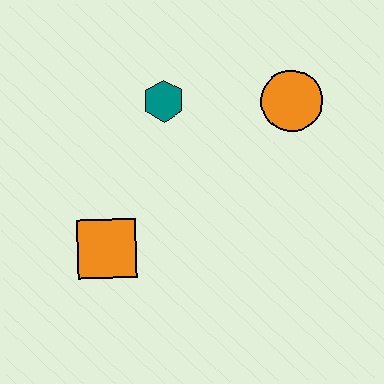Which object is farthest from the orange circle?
The orange square is farthest from the orange circle.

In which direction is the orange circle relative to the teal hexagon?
The orange circle is to the right of the teal hexagon.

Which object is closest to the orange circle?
The teal hexagon is closest to the orange circle.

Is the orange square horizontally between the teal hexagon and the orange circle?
No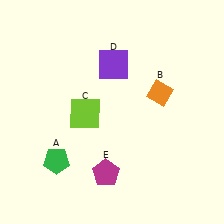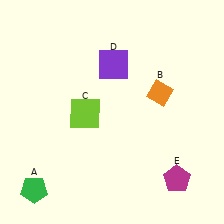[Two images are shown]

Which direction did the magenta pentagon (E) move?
The magenta pentagon (E) moved right.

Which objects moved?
The objects that moved are: the green pentagon (A), the magenta pentagon (E).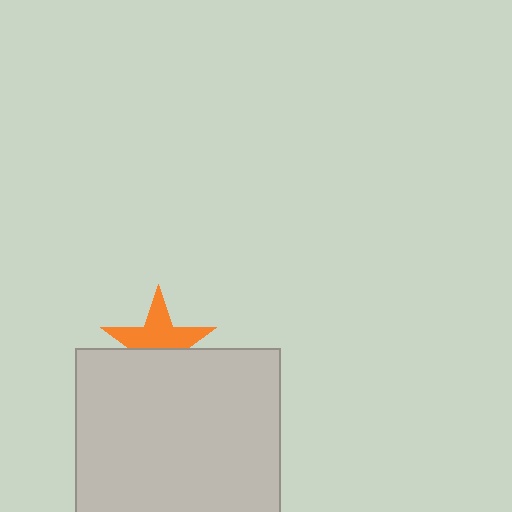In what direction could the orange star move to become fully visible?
The orange star could move up. That would shift it out from behind the light gray square entirely.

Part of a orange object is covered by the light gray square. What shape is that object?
It is a star.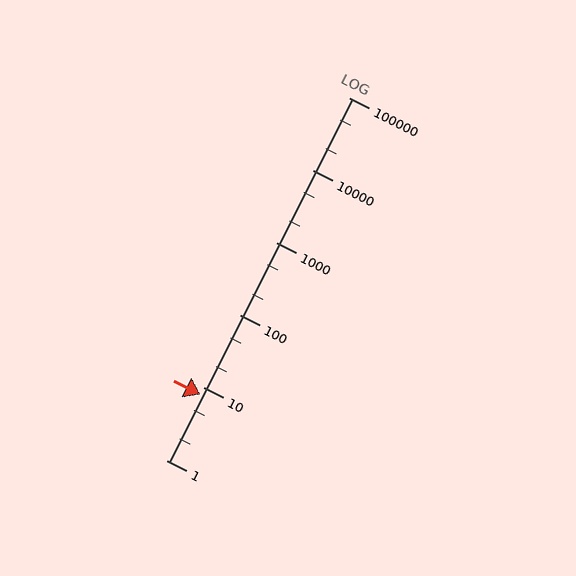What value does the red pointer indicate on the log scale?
The pointer indicates approximately 8.1.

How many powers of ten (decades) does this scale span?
The scale spans 5 decades, from 1 to 100000.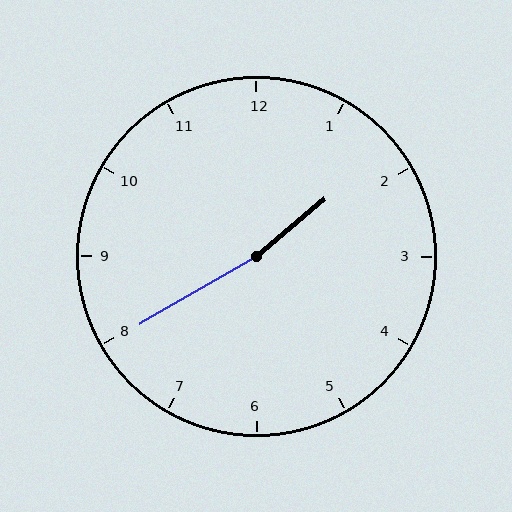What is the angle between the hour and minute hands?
Approximately 170 degrees.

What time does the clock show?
1:40.